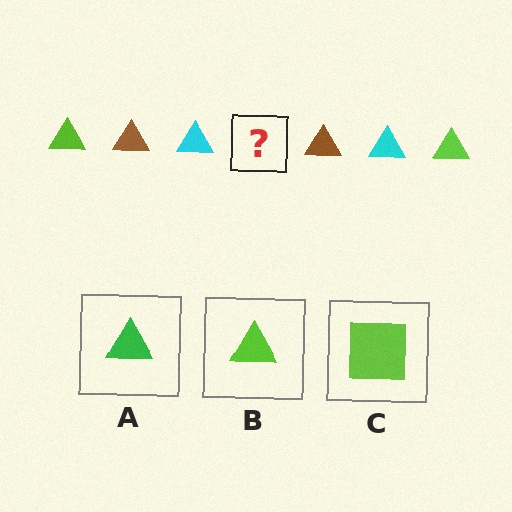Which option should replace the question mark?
Option B.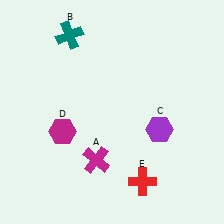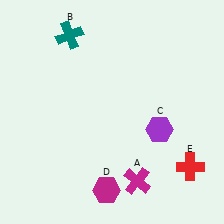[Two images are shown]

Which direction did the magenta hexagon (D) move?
The magenta hexagon (D) moved down.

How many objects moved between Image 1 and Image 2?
3 objects moved between the two images.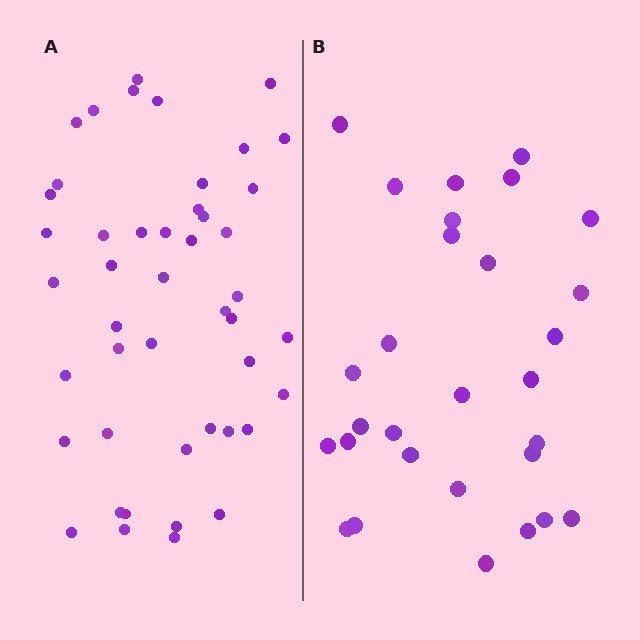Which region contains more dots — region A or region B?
Region A (the left region) has more dots.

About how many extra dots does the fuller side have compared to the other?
Region A has approximately 15 more dots than region B.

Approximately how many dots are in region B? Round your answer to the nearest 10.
About 30 dots. (The exact count is 29, which rounds to 30.)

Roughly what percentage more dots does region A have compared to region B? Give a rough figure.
About 60% more.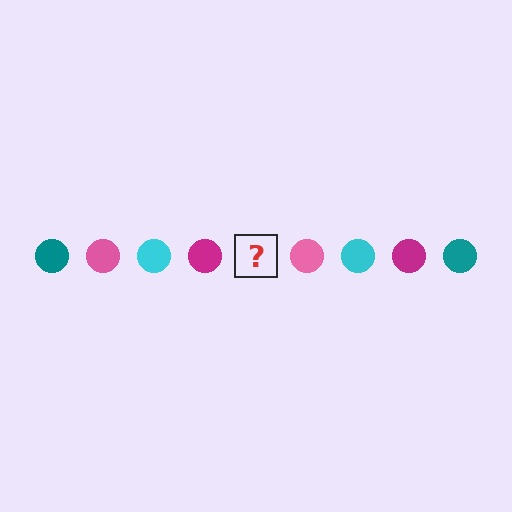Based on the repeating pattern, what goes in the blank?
The blank should be a teal circle.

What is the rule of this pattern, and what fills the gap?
The rule is that the pattern cycles through teal, pink, cyan, magenta circles. The gap should be filled with a teal circle.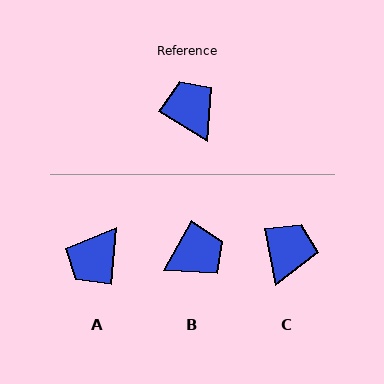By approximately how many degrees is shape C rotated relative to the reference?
Approximately 48 degrees clockwise.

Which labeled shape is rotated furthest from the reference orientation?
A, about 117 degrees away.